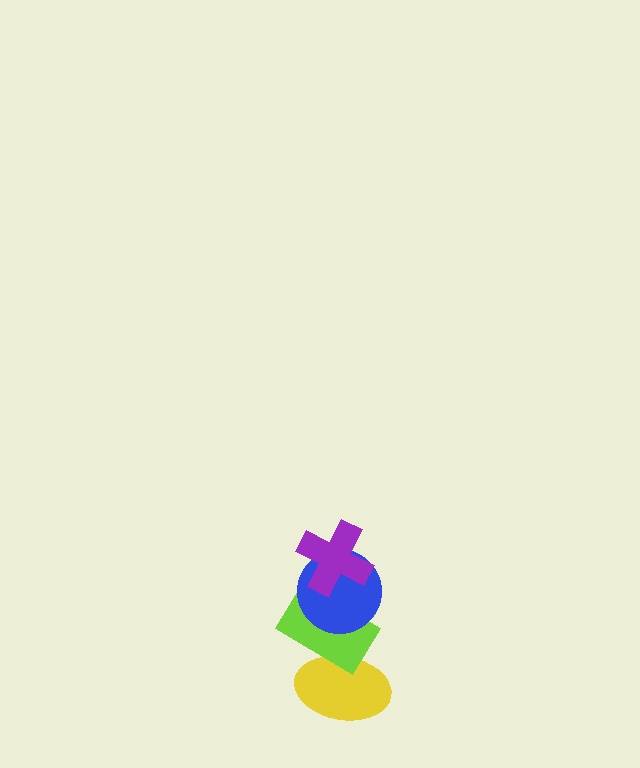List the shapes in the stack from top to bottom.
From top to bottom: the purple cross, the blue circle, the lime rectangle, the yellow ellipse.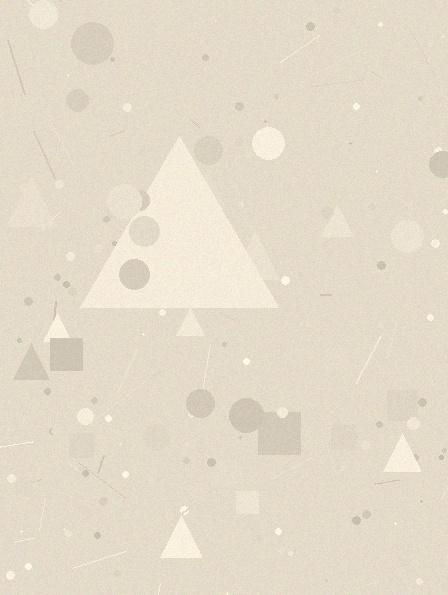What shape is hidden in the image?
A triangle is hidden in the image.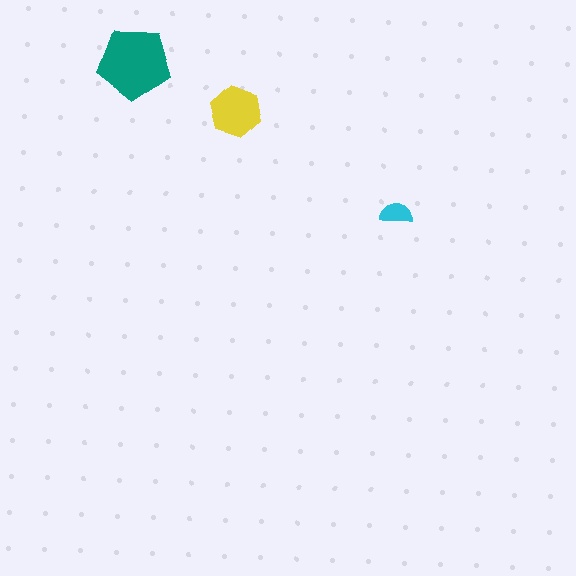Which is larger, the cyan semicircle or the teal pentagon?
The teal pentagon.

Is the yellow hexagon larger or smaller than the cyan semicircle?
Larger.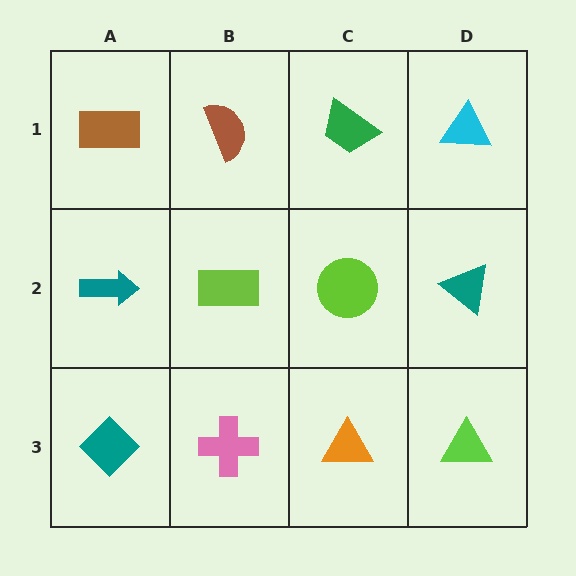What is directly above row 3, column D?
A teal triangle.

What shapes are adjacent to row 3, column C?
A lime circle (row 2, column C), a pink cross (row 3, column B), a lime triangle (row 3, column D).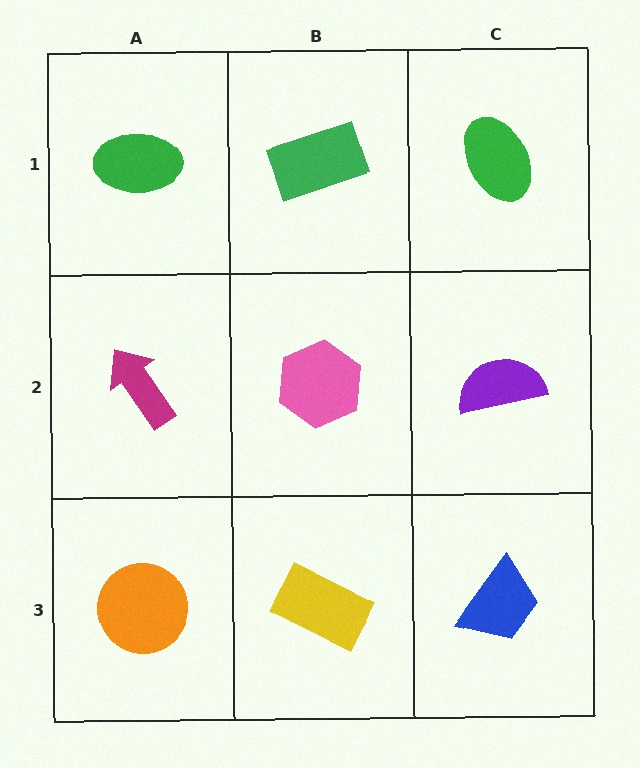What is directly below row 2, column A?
An orange circle.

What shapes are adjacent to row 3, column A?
A magenta arrow (row 2, column A), a yellow rectangle (row 3, column B).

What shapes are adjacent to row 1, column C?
A purple semicircle (row 2, column C), a green rectangle (row 1, column B).